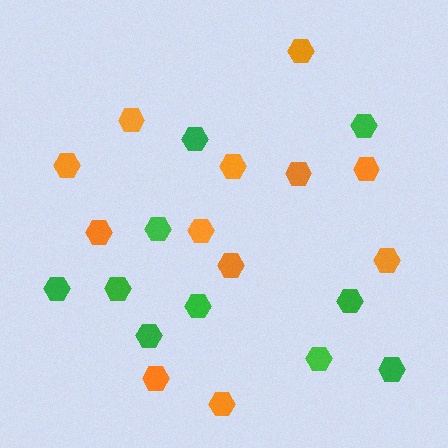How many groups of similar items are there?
There are 2 groups: one group of green hexagons (10) and one group of orange hexagons (12).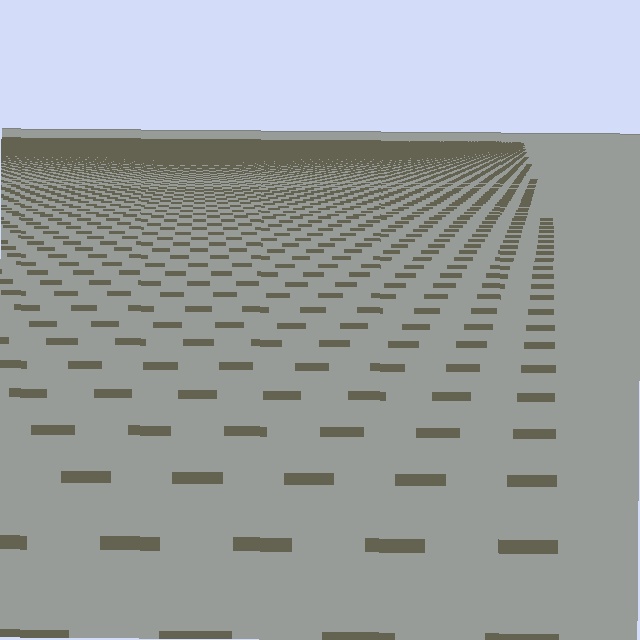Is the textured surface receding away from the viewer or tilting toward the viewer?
The surface is receding away from the viewer. Texture elements get smaller and denser toward the top.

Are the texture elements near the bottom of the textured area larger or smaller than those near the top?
Larger. Near the bottom, elements are closer to the viewer and appear at a bigger on-screen size.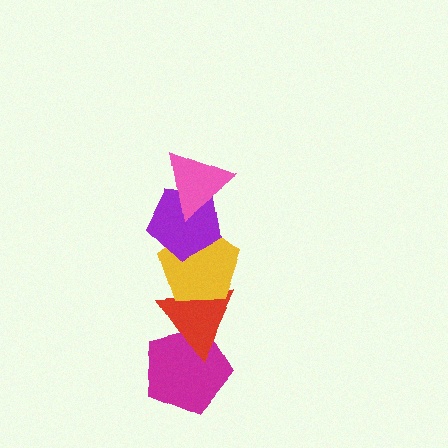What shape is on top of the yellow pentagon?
The purple pentagon is on top of the yellow pentagon.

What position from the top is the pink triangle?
The pink triangle is 1st from the top.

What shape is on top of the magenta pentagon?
The red triangle is on top of the magenta pentagon.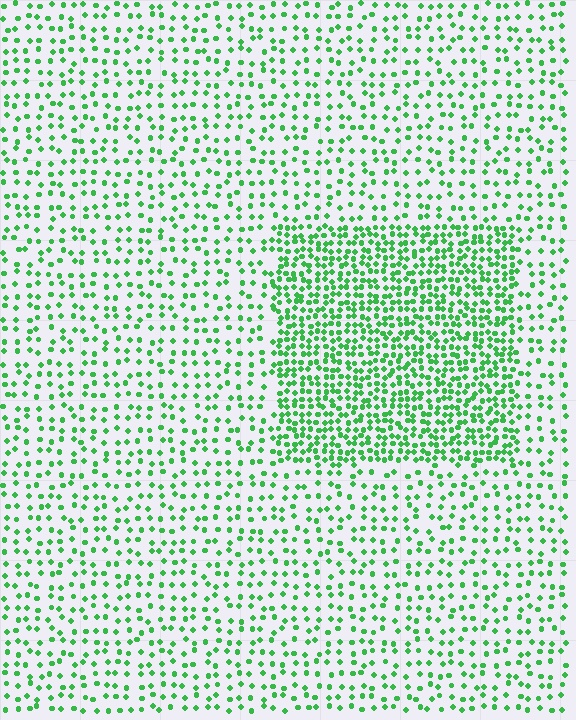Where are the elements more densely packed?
The elements are more densely packed inside the rectangle boundary.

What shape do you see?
I see a rectangle.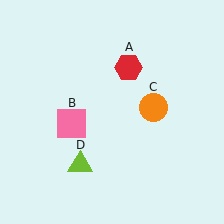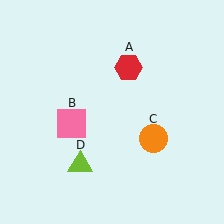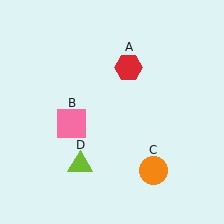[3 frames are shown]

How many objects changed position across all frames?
1 object changed position: orange circle (object C).